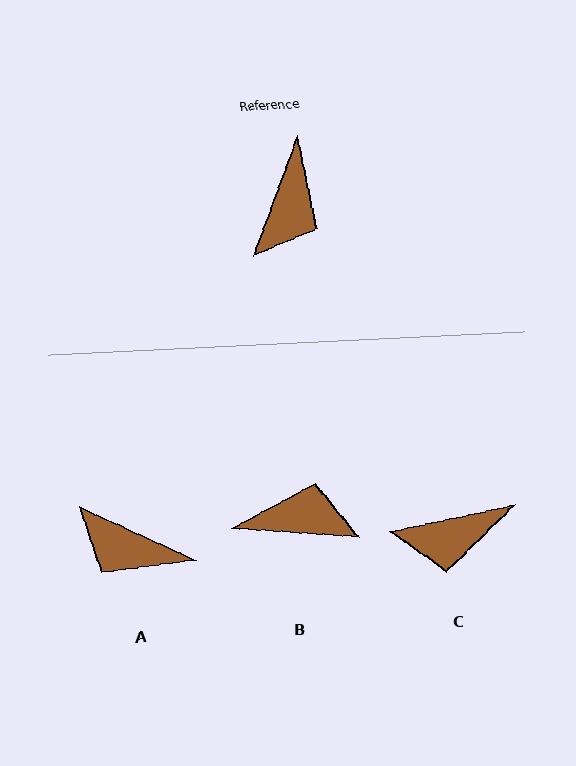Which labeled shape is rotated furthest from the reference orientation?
B, about 106 degrees away.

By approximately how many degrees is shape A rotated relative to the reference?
Approximately 94 degrees clockwise.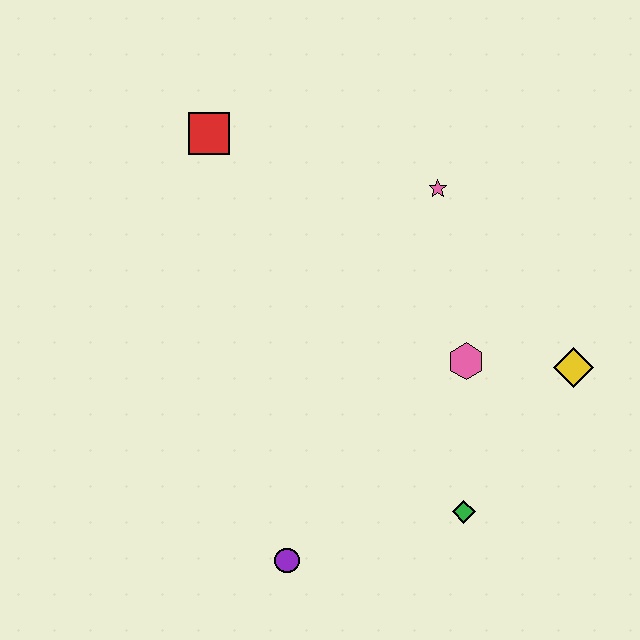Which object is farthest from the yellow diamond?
The red square is farthest from the yellow diamond.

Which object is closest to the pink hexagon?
The yellow diamond is closest to the pink hexagon.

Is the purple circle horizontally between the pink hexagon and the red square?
Yes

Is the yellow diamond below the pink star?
Yes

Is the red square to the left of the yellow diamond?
Yes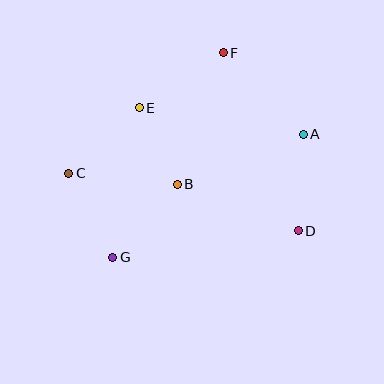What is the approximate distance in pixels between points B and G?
The distance between B and G is approximately 97 pixels.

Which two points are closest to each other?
Points B and E are closest to each other.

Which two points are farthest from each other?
Points A and C are farthest from each other.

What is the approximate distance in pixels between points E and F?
The distance between E and F is approximately 100 pixels.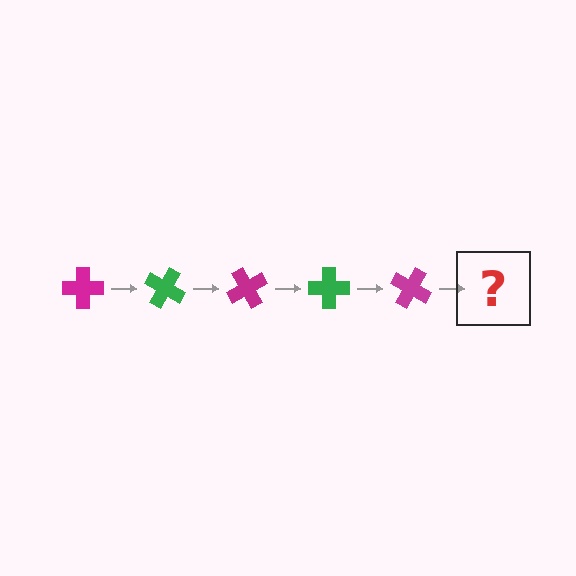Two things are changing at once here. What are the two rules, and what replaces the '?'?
The two rules are that it rotates 30 degrees each step and the color cycles through magenta and green. The '?' should be a green cross, rotated 150 degrees from the start.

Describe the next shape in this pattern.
It should be a green cross, rotated 150 degrees from the start.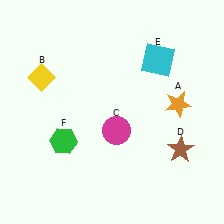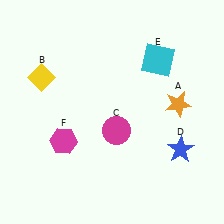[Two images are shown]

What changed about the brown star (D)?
In Image 1, D is brown. In Image 2, it changed to blue.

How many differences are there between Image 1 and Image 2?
There are 2 differences between the two images.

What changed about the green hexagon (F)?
In Image 1, F is green. In Image 2, it changed to magenta.